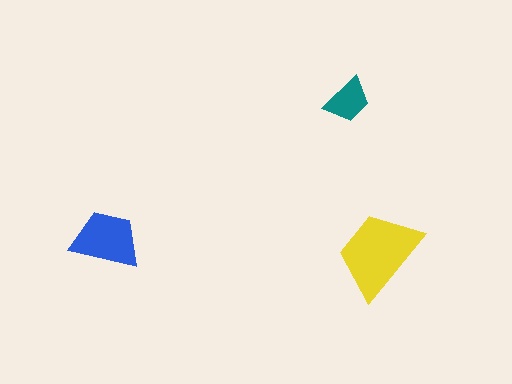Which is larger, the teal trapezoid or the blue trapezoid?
The blue one.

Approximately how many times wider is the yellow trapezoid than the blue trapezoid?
About 1.5 times wider.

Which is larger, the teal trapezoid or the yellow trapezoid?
The yellow one.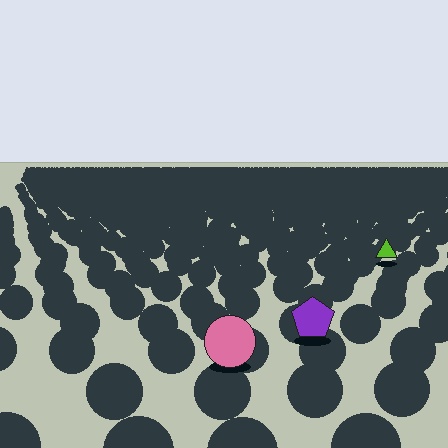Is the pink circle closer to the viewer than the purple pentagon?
Yes. The pink circle is closer — you can tell from the texture gradient: the ground texture is coarser near it.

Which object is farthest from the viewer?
The lime triangle is farthest from the viewer. It appears smaller and the ground texture around it is denser.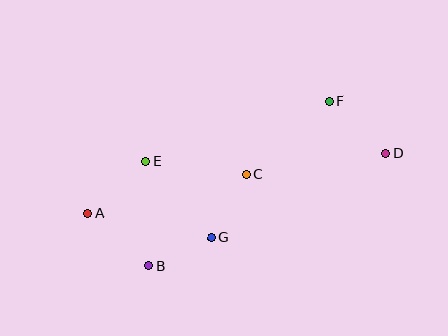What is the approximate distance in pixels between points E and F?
The distance between E and F is approximately 193 pixels.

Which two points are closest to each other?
Points B and G are closest to each other.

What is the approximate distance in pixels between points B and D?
The distance between B and D is approximately 262 pixels.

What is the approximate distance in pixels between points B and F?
The distance between B and F is approximately 245 pixels.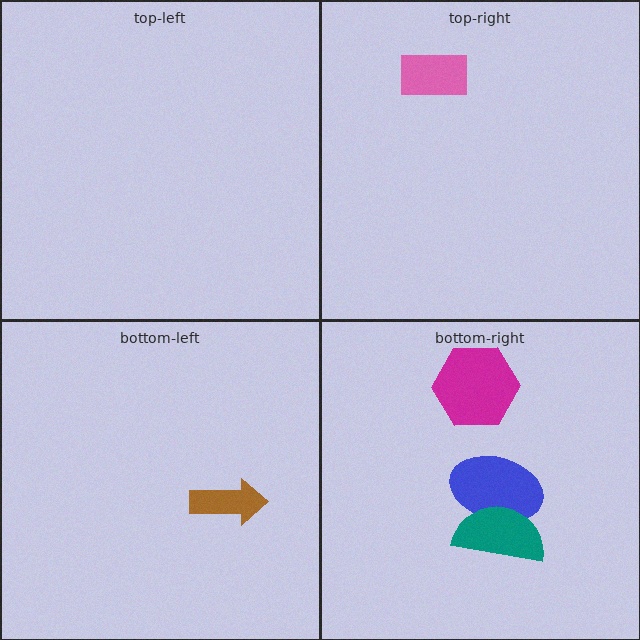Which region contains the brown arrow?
The bottom-left region.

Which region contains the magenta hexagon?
The bottom-right region.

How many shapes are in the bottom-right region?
3.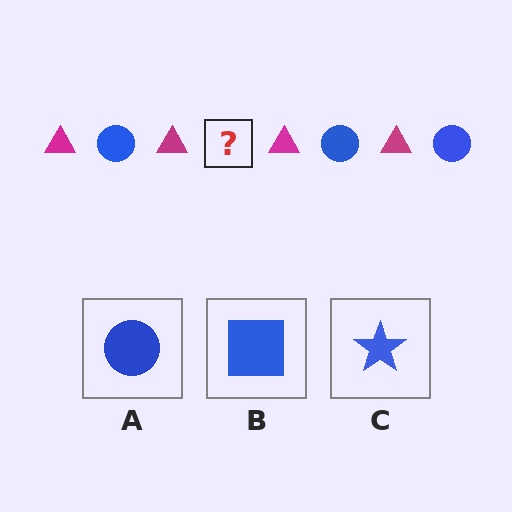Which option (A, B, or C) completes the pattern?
A.